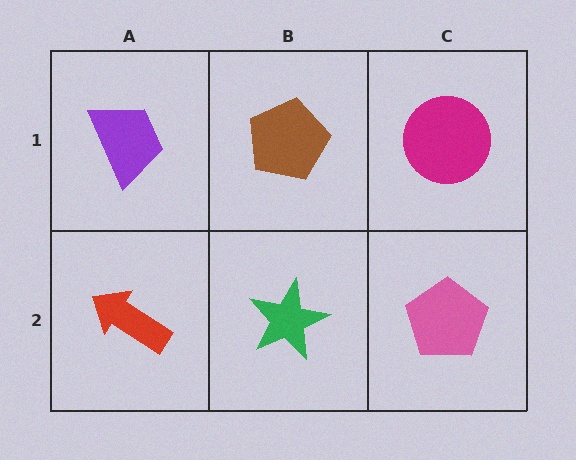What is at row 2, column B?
A green star.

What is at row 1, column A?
A purple trapezoid.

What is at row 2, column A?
A red arrow.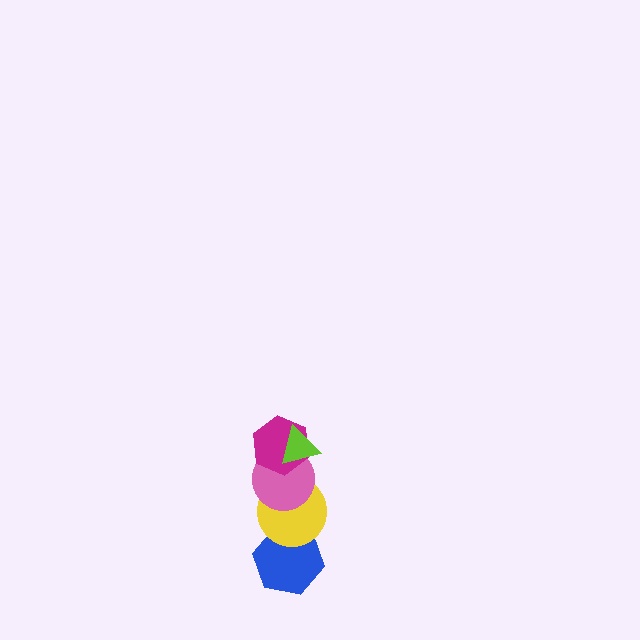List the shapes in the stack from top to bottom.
From top to bottom: the lime triangle, the magenta hexagon, the pink circle, the yellow circle, the blue hexagon.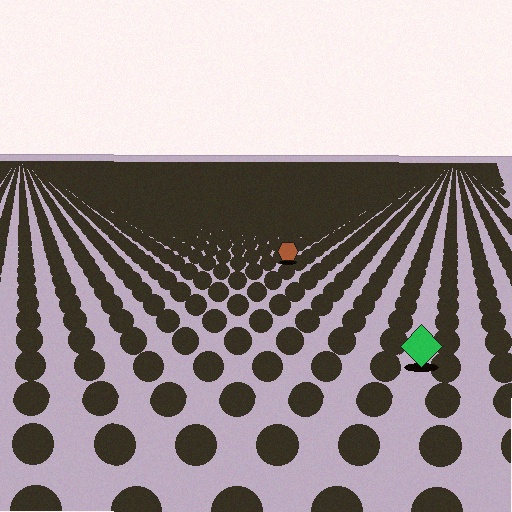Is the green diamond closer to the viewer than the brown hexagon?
Yes. The green diamond is closer — you can tell from the texture gradient: the ground texture is coarser near it.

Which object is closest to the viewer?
The green diamond is closest. The texture marks near it are larger and more spread out.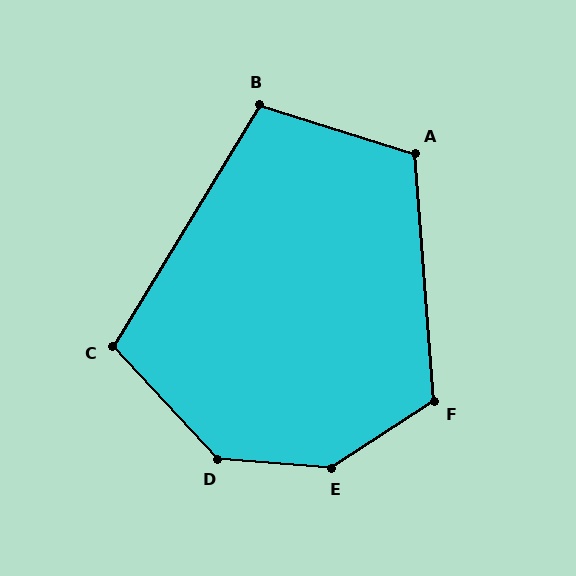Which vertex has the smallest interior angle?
B, at approximately 104 degrees.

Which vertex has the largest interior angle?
E, at approximately 143 degrees.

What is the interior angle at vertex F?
Approximately 118 degrees (obtuse).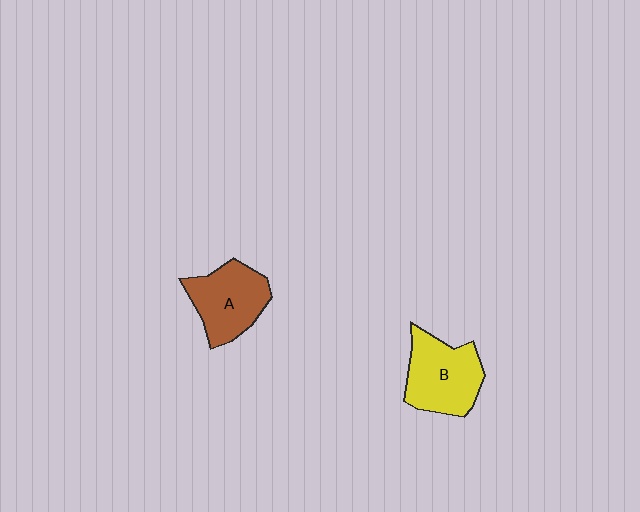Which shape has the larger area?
Shape B (yellow).